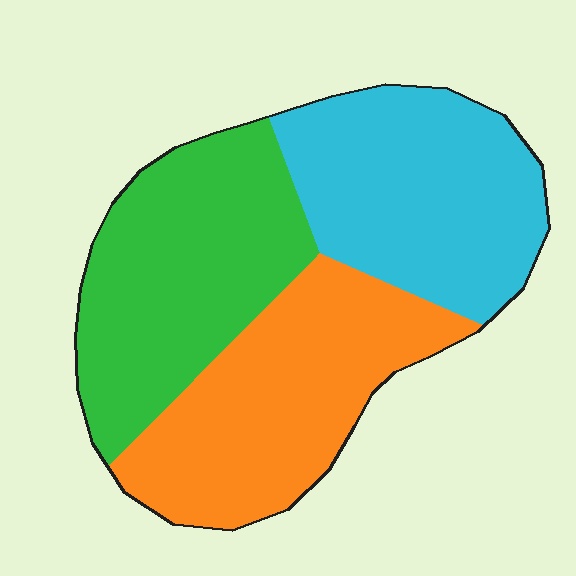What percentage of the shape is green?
Green takes up about one third (1/3) of the shape.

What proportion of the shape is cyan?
Cyan takes up about one third (1/3) of the shape.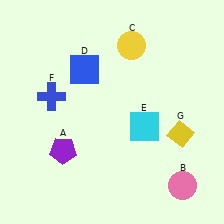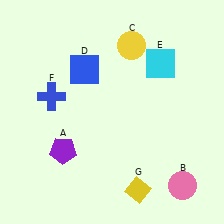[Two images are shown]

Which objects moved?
The objects that moved are: the cyan square (E), the yellow diamond (G).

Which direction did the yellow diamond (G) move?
The yellow diamond (G) moved down.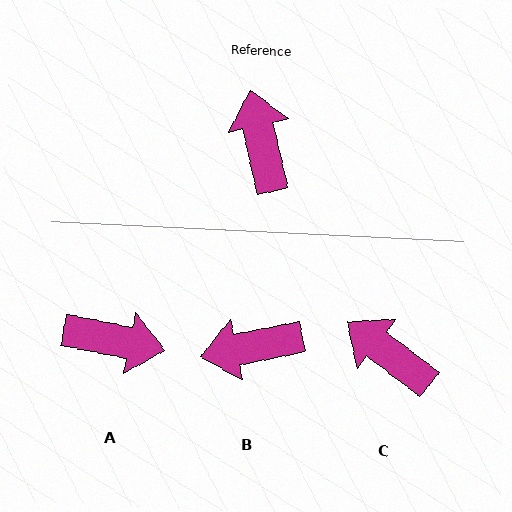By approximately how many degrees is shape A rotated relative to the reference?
Approximately 114 degrees clockwise.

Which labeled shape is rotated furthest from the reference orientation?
A, about 114 degrees away.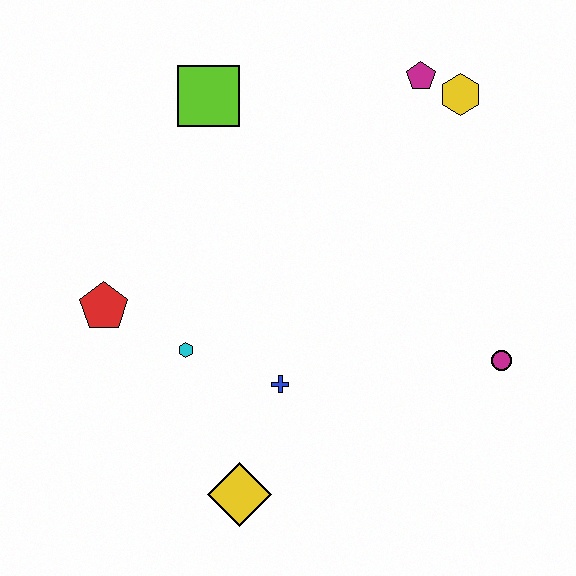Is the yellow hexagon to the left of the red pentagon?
No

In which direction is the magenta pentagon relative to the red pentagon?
The magenta pentagon is to the right of the red pentagon.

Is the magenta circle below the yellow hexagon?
Yes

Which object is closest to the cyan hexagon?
The red pentagon is closest to the cyan hexagon.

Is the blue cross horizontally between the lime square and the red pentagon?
No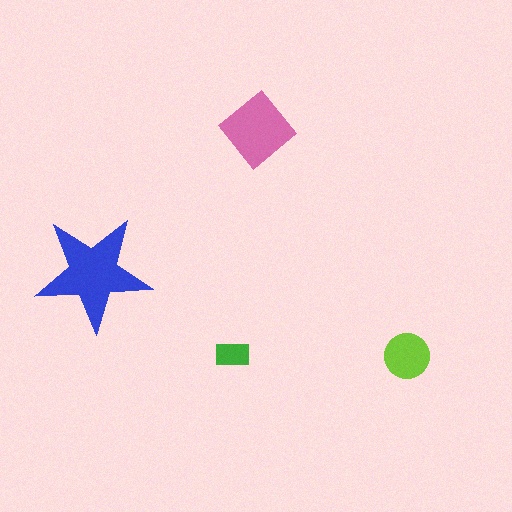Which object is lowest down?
The lime circle is bottommost.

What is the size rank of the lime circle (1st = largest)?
3rd.